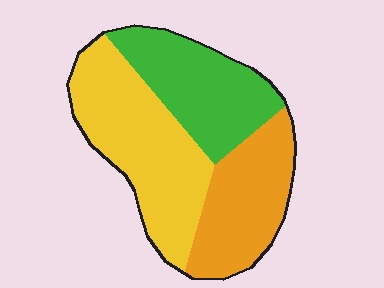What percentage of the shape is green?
Green covers around 30% of the shape.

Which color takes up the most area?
Yellow, at roughly 40%.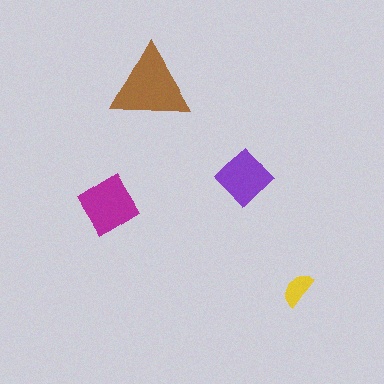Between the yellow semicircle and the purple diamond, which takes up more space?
The purple diamond.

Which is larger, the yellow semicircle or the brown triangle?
The brown triangle.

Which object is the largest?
The brown triangle.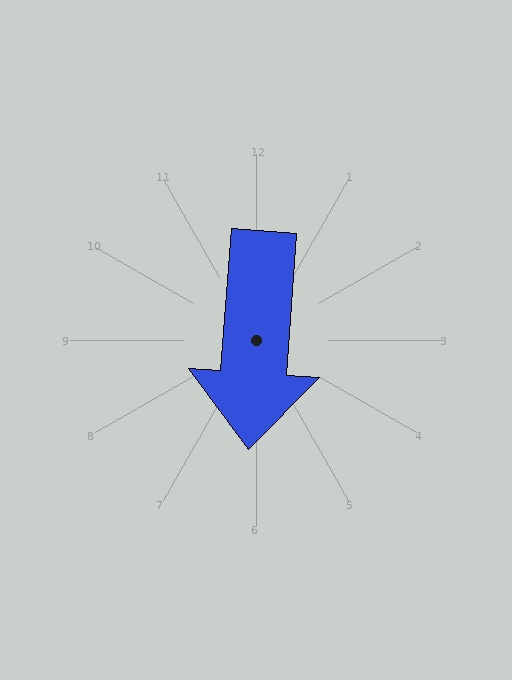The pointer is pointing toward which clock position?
Roughly 6 o'clock.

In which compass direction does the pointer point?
South.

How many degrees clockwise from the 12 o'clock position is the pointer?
Approximately 184 degrees.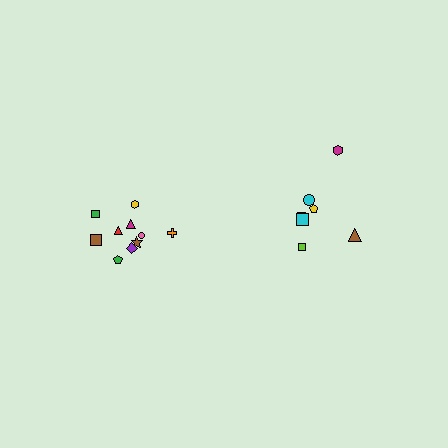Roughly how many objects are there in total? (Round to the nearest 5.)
Roughly 15 objects in total.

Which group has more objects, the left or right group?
The left group.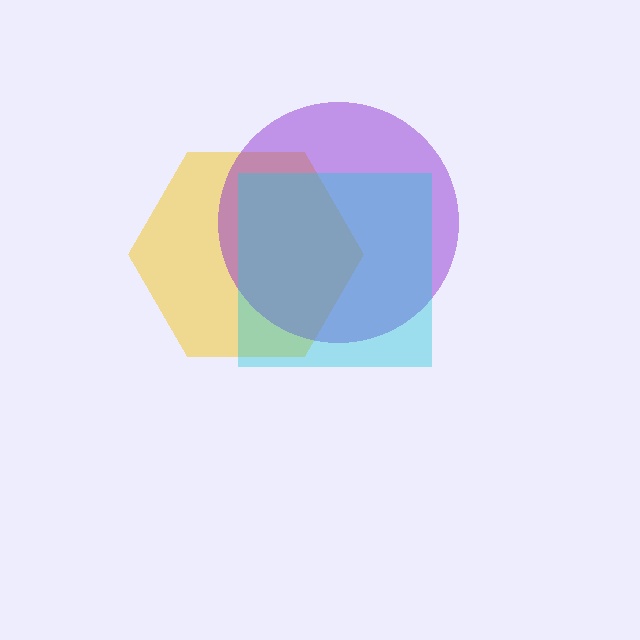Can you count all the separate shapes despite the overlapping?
Yes, there are 3 separate shapes.